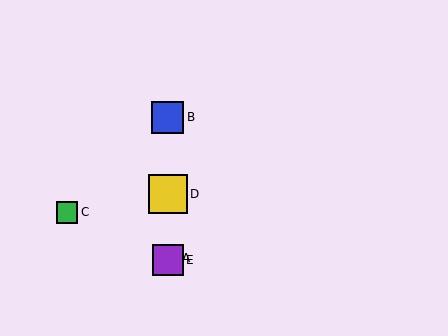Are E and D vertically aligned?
Yes, both are at x≈168.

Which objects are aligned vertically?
Objects A, B, D, E are aligned vertically.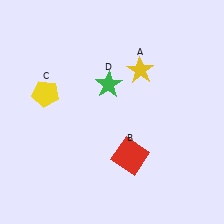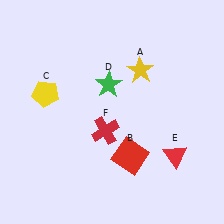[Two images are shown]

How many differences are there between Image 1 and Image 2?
There are 2 differences between the two images.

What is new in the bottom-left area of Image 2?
A red cross (F) was added in the bottom-left area of Image 2.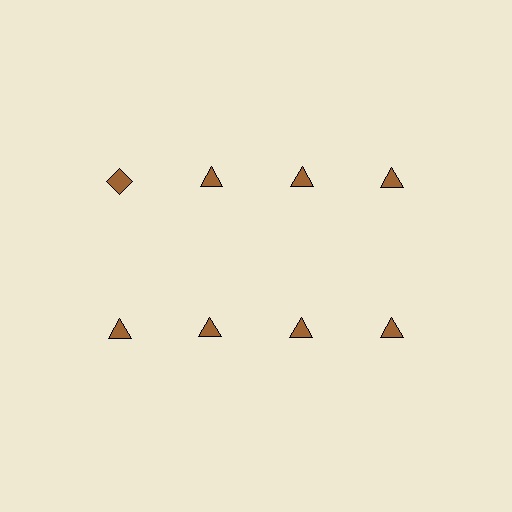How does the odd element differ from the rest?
It has a different shape: diamond instead of triangle.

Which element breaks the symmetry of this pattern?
The brown diamond in the top row, leftmost column breaks the symmetry. All other shapes are brown triangles.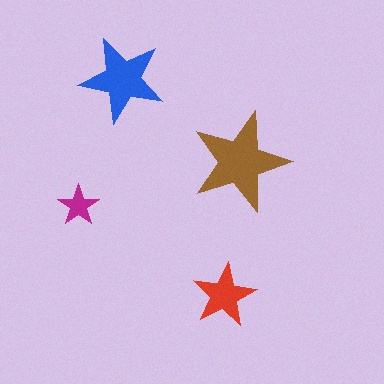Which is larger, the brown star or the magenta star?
The brown one.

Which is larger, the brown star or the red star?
The brown one.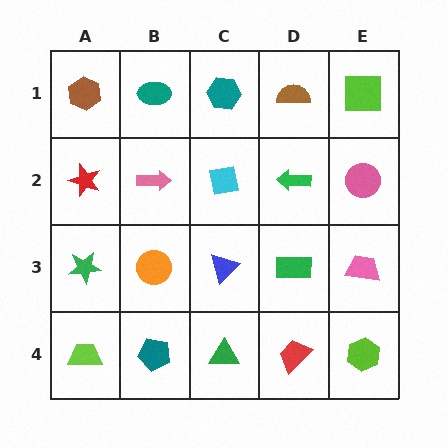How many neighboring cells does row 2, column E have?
3.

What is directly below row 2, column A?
A green star.